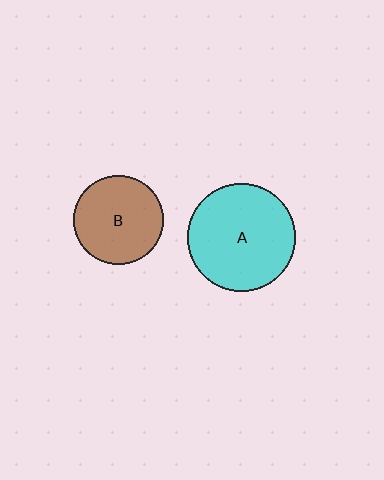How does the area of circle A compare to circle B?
Approximately 1.5 times.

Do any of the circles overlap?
No, none of the circles overlap.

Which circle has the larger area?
Circle A (cyan).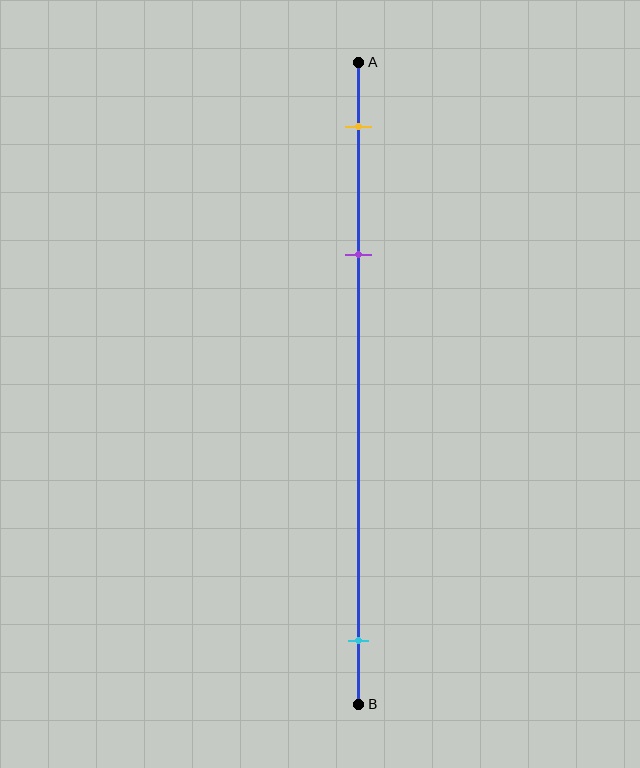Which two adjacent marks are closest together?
The yellow and purple marks are the closest adjacent pair.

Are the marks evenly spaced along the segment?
No, the marks are not evenly spaced.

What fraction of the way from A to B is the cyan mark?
The cyan mark is approximately 90% (0.9) of the way from A to B.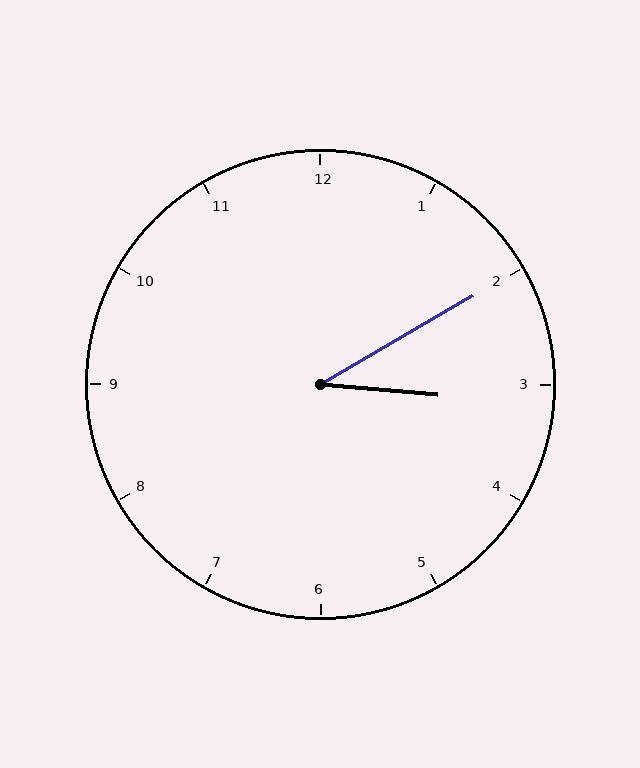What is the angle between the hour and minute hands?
Approximately 35 degrees.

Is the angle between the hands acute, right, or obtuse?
It is acute.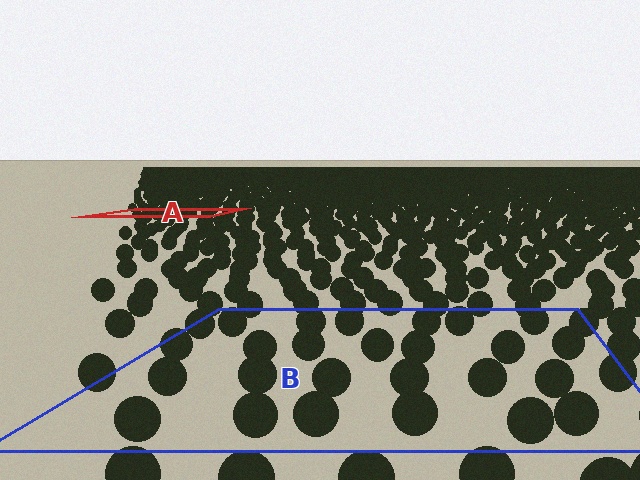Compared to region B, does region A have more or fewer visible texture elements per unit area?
Region A has more texture elements per unit area — they are packed more densely because it is farther away.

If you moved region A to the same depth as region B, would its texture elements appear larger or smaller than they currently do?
They would appear larger. At a closer depth, the same texture elements are projected at a bigger on-screen size.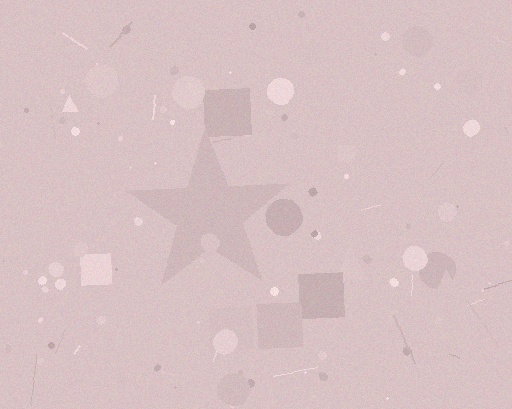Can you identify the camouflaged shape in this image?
The camouflaged shape is a star.